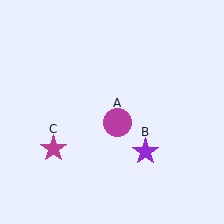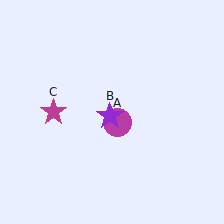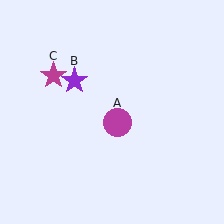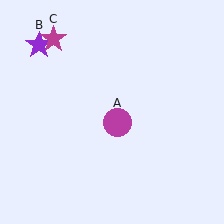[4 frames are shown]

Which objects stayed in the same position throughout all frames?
Magenta circle (object A) remained stationary.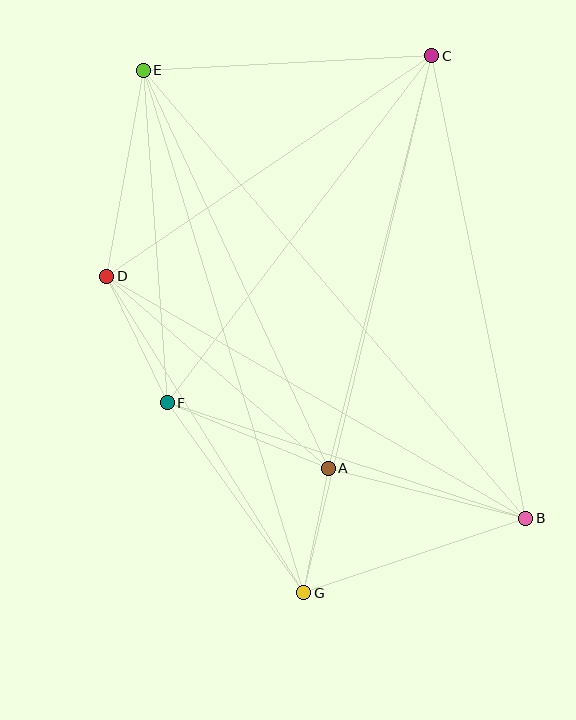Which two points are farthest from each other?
Points B and E are farthest from each other.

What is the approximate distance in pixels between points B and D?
The distance between B and D is approximately 484 pixels.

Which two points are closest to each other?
Points A and G are closest to each other.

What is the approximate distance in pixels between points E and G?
The distance between E and G is approximately 547 pixels.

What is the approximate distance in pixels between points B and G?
The distance between B and G is approximately 234 pixels.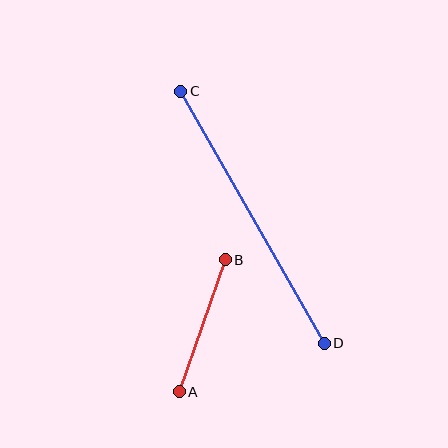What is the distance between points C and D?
The distance is approximately 290 pixels.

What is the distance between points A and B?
The distance is approximately 140 pixels.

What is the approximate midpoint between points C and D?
The midpoint is at approximately (252, 217) pixels.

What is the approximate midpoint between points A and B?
The midpoint is at approximately (202, 326) pixels.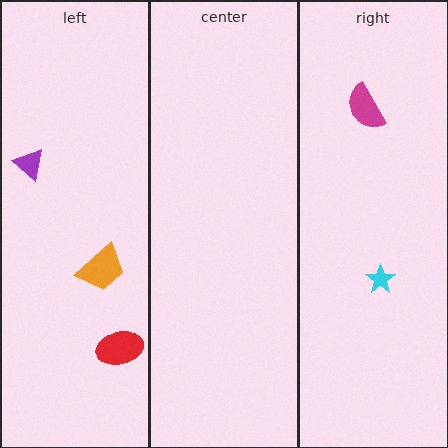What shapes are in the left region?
The purple triangle, the orange trapezoid, the red ellipse.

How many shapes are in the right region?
2.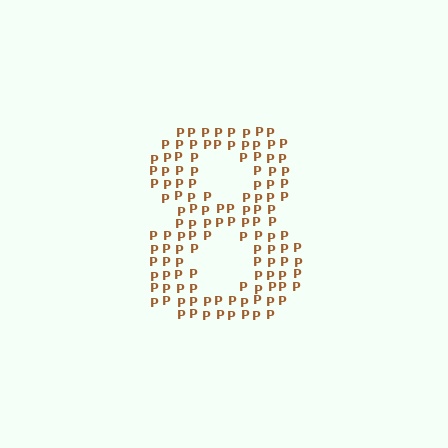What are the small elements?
The small elements are letter P's.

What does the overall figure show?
The overall figure shows the digit 8.